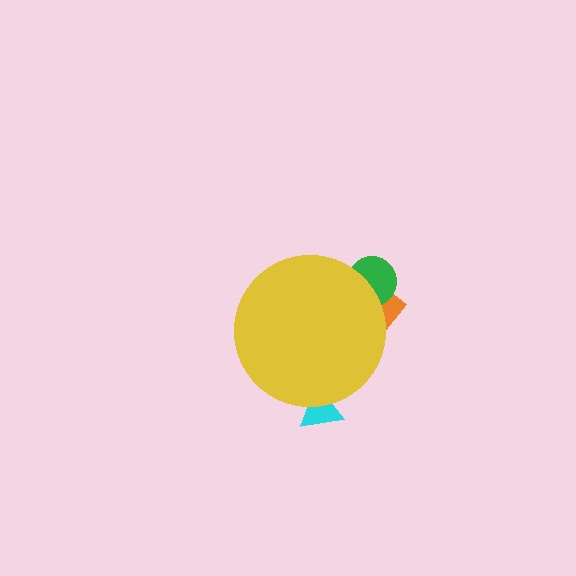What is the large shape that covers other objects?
A yellow circle.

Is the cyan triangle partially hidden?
Yes, the cyan triangle is partially hidden behind the yellow circle.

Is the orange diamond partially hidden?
Yes, the orange diamond is partially hidden behind the yellow circle.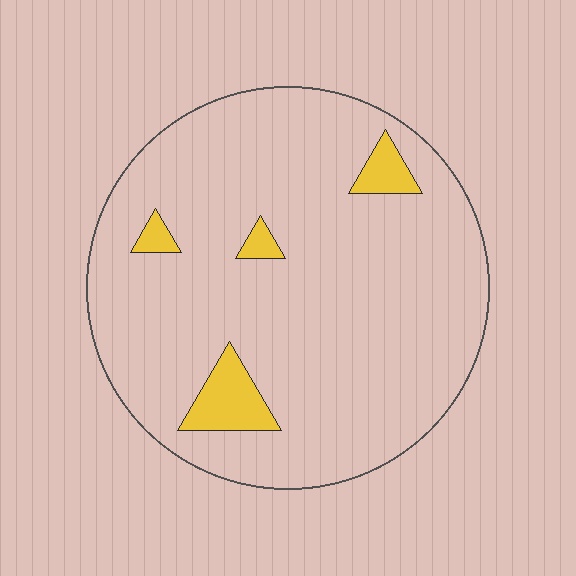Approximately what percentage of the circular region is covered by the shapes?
Approximately 5%.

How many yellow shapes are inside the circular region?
4.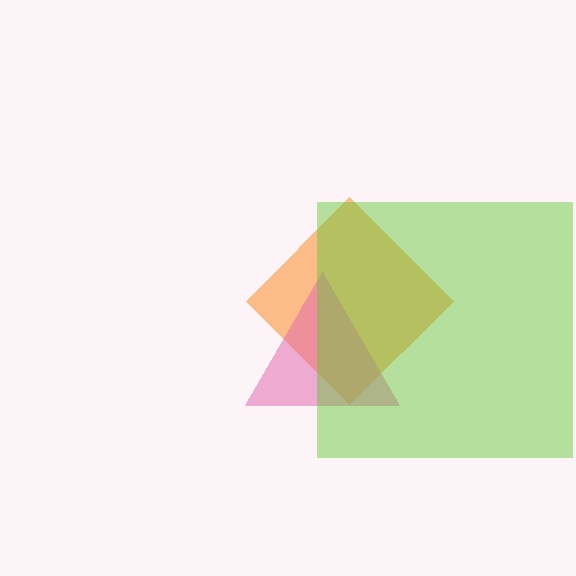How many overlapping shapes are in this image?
There are 3 overlapping shapes in the image.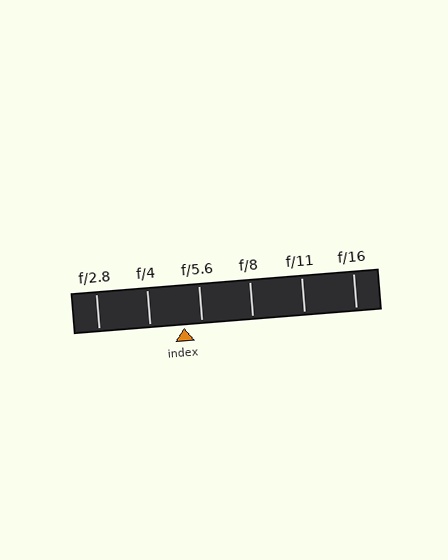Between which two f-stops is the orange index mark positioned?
The index mark is between f/4 and f/5.6.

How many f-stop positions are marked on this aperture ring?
There are 6 f-stop positions marked.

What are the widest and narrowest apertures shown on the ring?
The widest aperture shown is f/2.8 and the narrowest is f/16.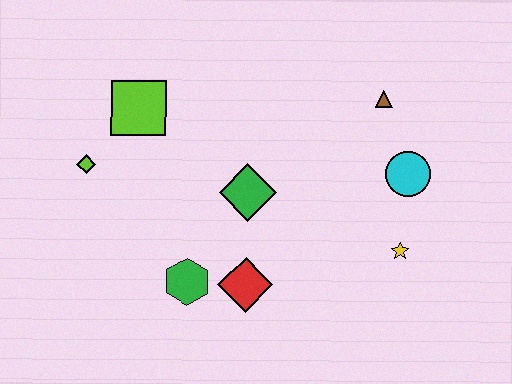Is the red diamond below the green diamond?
Yes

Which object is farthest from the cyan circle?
The lime diamond is farthest from the cyan circle.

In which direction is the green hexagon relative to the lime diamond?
The green hexagon is below the lime diamond.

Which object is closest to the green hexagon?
The red diamond is closest to the green hexagon.